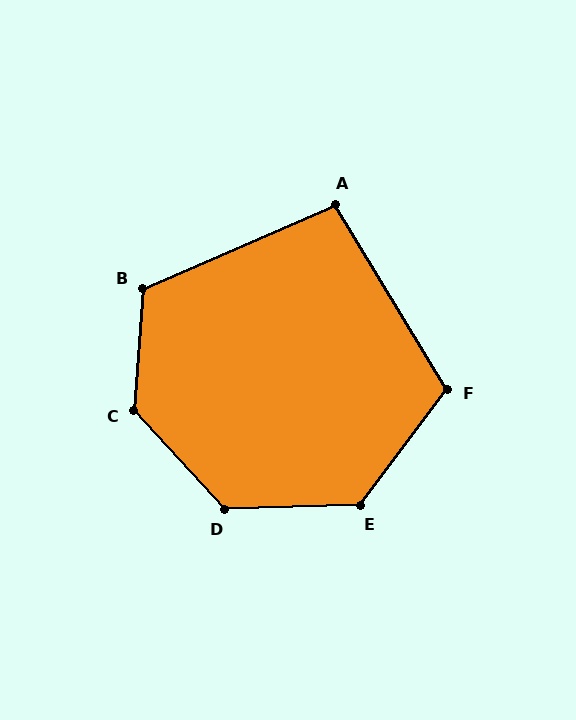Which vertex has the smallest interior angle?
A, at approximately 98 degrees.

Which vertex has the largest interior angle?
C, at approximately 133 degrees.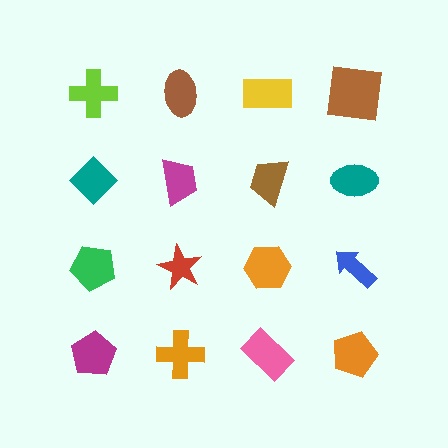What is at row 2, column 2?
A magenta trapezoid.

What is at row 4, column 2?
An orange cross.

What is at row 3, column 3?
An orange hexagon.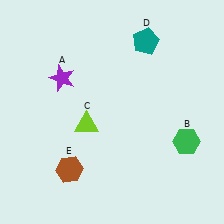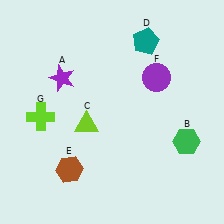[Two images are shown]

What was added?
A purple circle (F), a lime cross (G) were added in Image 2.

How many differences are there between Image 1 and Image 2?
There are 2 differences between the two images.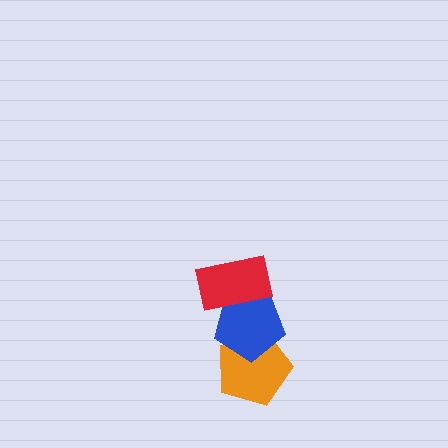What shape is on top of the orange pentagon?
The blue pentagon is on top of the orange pentagon.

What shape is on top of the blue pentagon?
The red rectangle is on top of the blue pentagon.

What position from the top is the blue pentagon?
The blue pentagon is 2nd from the top.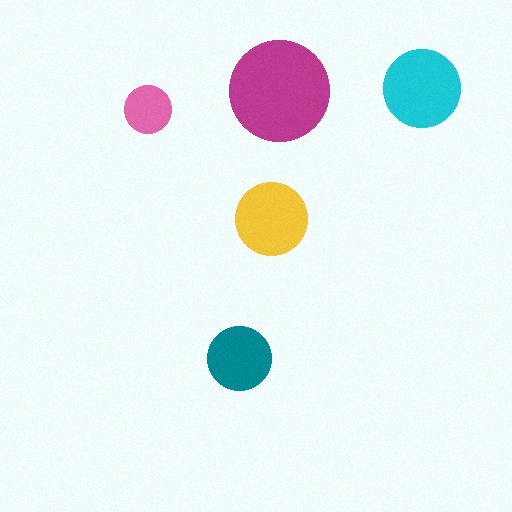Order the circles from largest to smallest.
the magenta one, the cyan one, the yellow one, the teal one, the pink one.